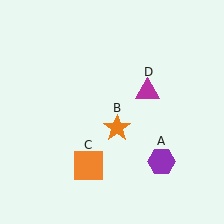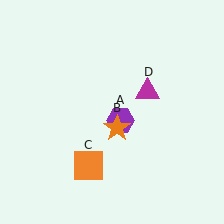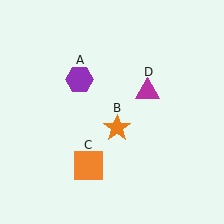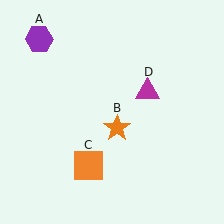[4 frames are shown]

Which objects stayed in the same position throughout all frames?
Orange star (object B) and orange square (object C) and magenta triangle (object D) remained stationary.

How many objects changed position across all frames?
1 object changed position: purple hexagon (object A).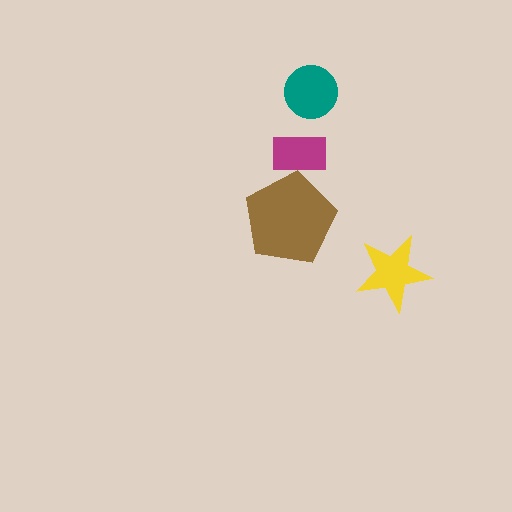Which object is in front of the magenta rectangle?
The brown pentagon is in front of the magenta rectangle.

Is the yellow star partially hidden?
No, no other shape covers it.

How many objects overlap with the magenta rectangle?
1 object overlaps with the magenta rectangle.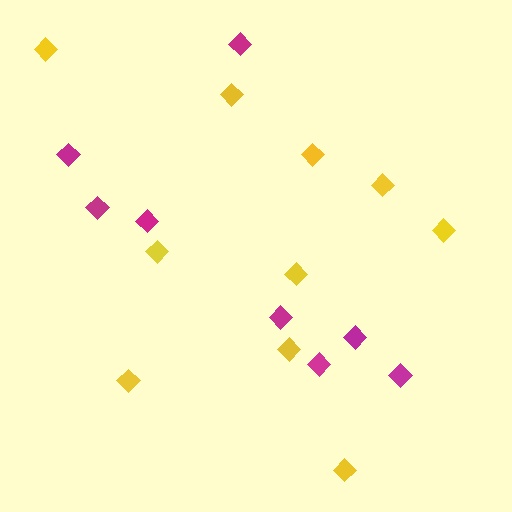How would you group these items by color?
There are 2 groups: one group of magenta diamonds (8) and one group of yellow diamonds (10).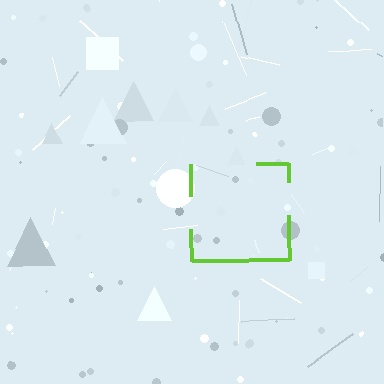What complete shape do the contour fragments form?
The contour fragments form a square.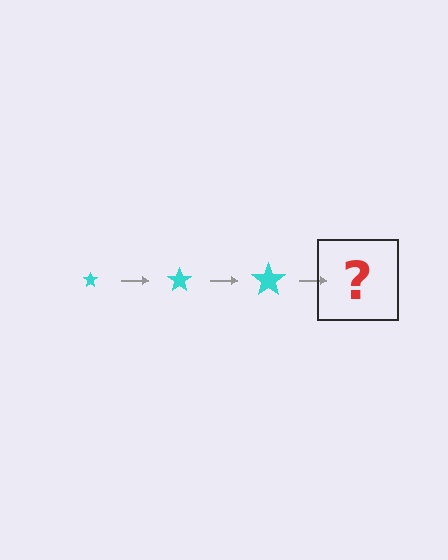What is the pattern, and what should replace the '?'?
The pattern is that the star gets progressively larger each step. The '?' should be a cyan star, larger than the previous one.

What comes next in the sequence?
The next element should be a cyan star, larger than the previous one.